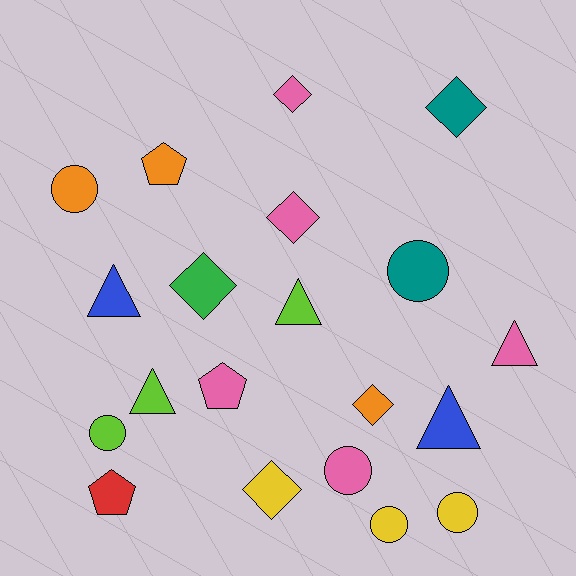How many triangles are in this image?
There are 5 triangles.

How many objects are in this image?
There are 20 objects.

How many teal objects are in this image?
There are 2 teal objects.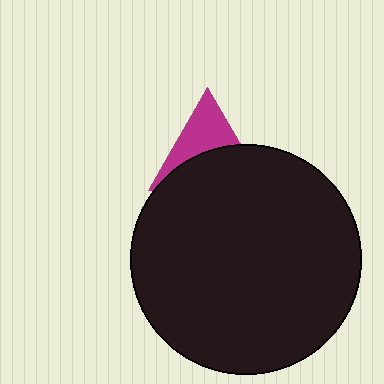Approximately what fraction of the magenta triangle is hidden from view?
Roughly 56% of the magenta triangle is hidden behind the black circle.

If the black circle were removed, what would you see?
You would see the complete magenta triangle.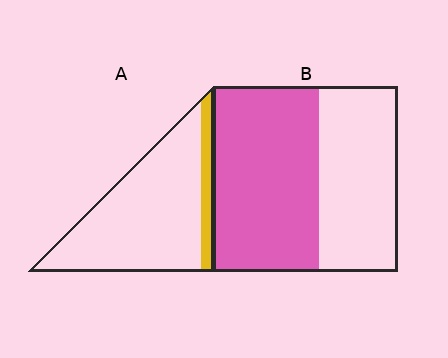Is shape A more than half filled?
No.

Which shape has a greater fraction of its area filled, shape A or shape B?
Shape B.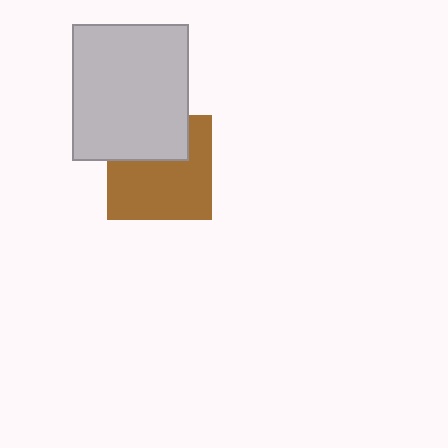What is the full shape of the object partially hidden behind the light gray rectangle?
The partially hidden object is a brown square.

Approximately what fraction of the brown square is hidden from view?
Roughly 35% of the brown square is hidden behind the light gray rectangle.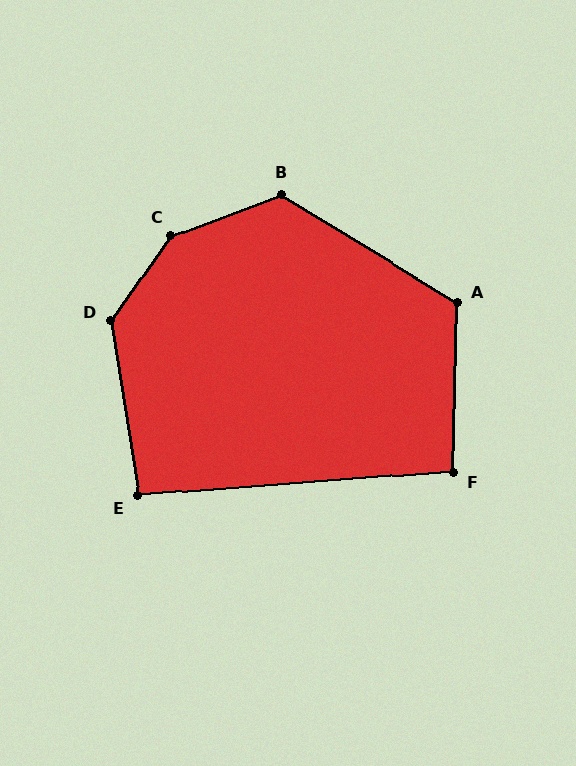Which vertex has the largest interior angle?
C, at approximately 146 degrees.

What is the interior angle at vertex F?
Approximately 96 degrees (obtuse).